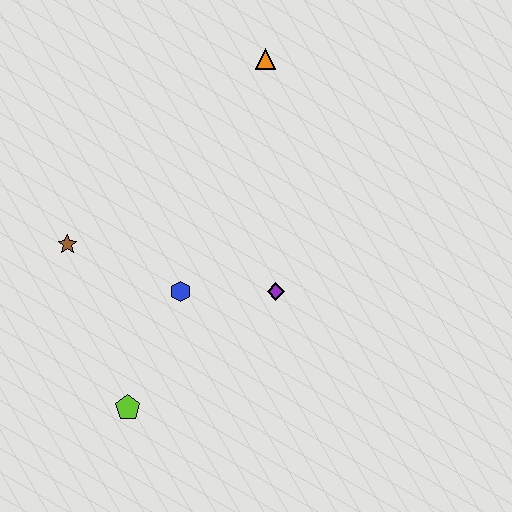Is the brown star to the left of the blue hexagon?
Yes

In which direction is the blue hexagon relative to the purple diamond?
The blue hexagon is to the left of the purple diamond.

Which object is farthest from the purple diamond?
The orange triangle is farthest from the purple diamond.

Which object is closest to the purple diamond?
The blue hexagon is closest to the purple diamond.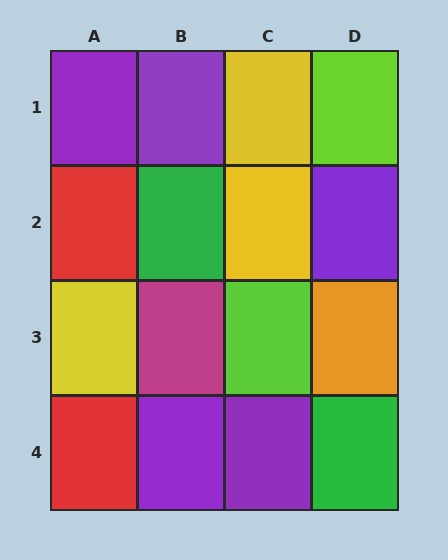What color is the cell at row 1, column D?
Lime.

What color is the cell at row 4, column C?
Purple.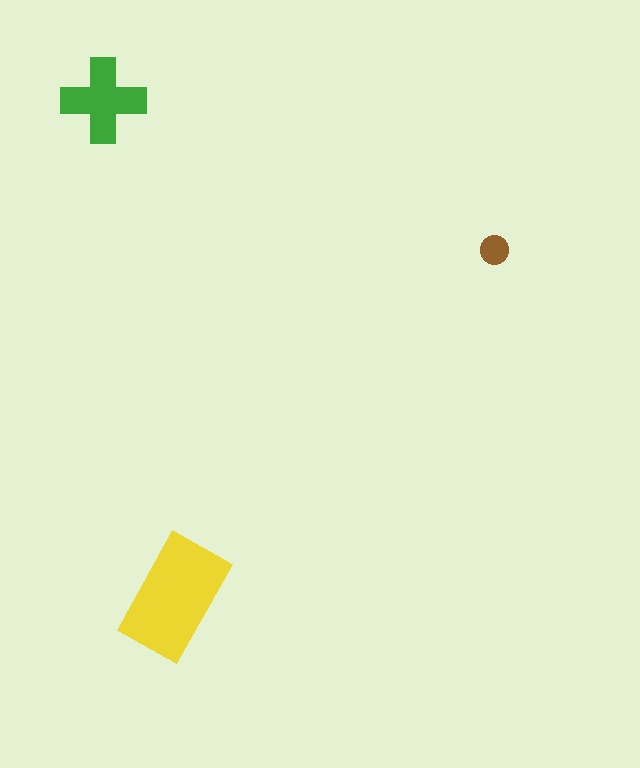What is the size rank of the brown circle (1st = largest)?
3rd.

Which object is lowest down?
The yellow rectangle is bottommost.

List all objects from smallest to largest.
The brown circle, the green cross, the yellow rectangle.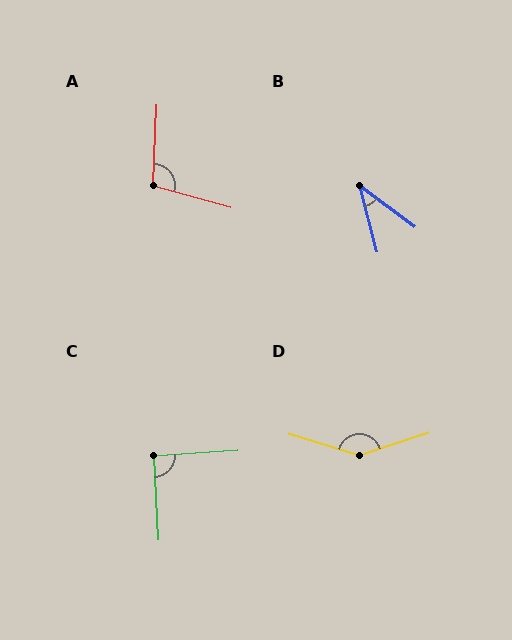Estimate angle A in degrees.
Approximately 103 degrees.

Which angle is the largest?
D, at approximately 145 degrees.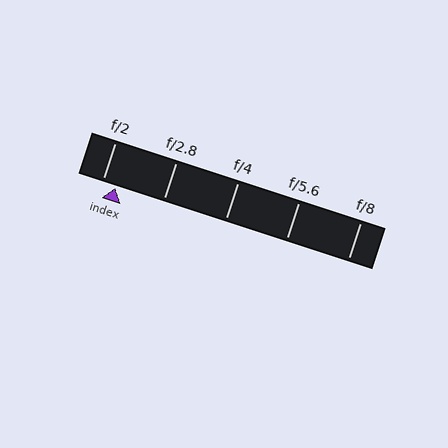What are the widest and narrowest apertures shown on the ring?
The widest aperture shown is f/2 and the narrowest is f/8.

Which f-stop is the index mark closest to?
The index mark is closest to f/2.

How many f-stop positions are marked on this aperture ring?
There are 5 f-stop positions marked.